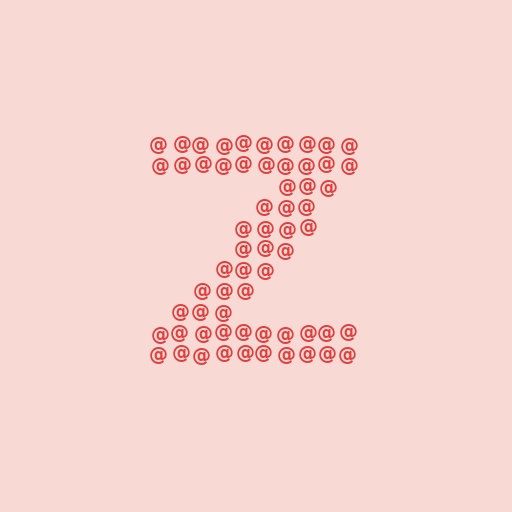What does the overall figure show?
The overall figure shows the letter Z.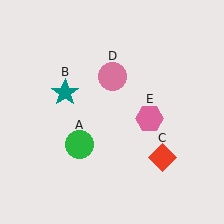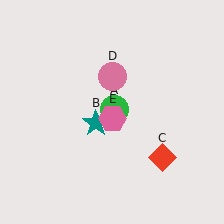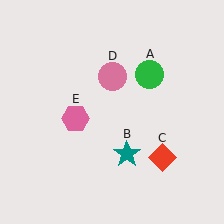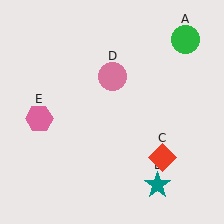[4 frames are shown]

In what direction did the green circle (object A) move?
The green circle (object A) moved up and to the right.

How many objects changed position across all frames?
3 objects changed position: green circle (object A), teal star (object B), pink hexagon (object E).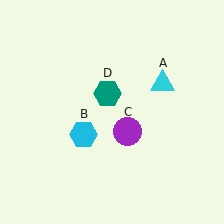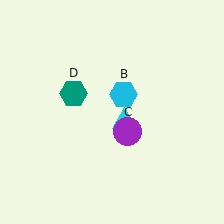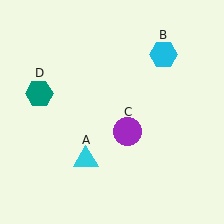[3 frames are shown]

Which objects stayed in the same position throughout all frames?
Purple circle (object C) remained stationary.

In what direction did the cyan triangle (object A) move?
The cyan triangle (object A) moved down and to the left.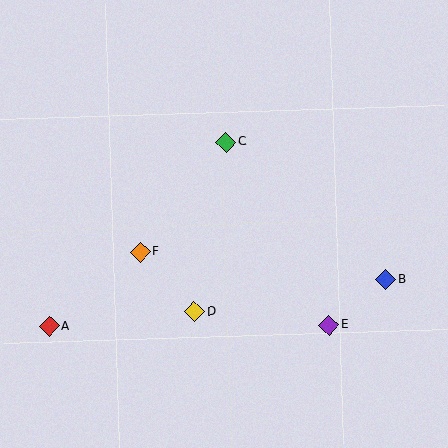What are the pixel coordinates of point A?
Point A is at (50, 326).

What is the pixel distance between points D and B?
The distance between D and B is 194 pixels.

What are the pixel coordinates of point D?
Point D is at (195, 312).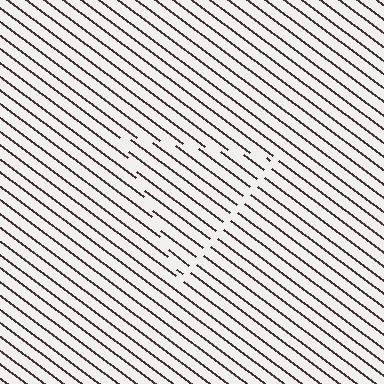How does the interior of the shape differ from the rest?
The interior of the shape contains the same grating, shifted by half a period — the contour is defined by the phase discontinuity where line-ends from the inner and outer gratings abut.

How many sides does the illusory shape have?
3 sides — the line-ends trace a triangle.